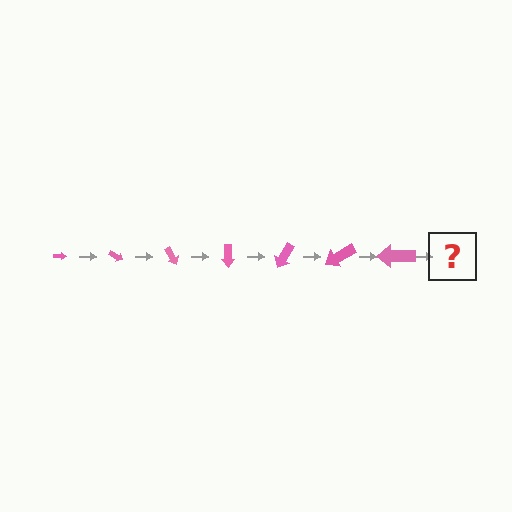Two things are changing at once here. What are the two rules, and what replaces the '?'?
The two rules are that the arrow grows larger each step and it rotates 30 degrees each step. The '?' should be an arrow, larger than the previous one and rotated 210 degrees from the start.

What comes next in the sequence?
The next element should be an arrow, larger than the previous one and rotated 210 degrees from the start.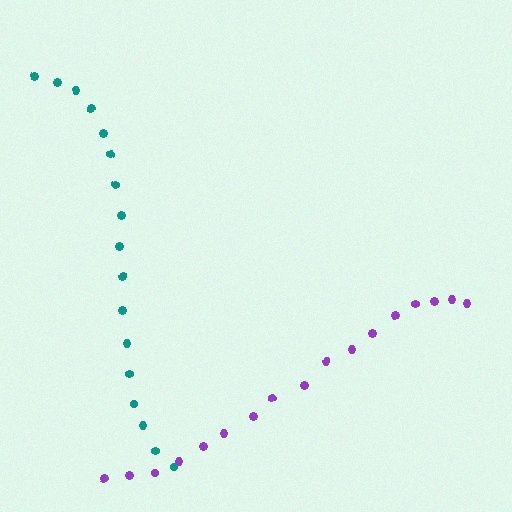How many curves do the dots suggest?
There are 2 distinct paths.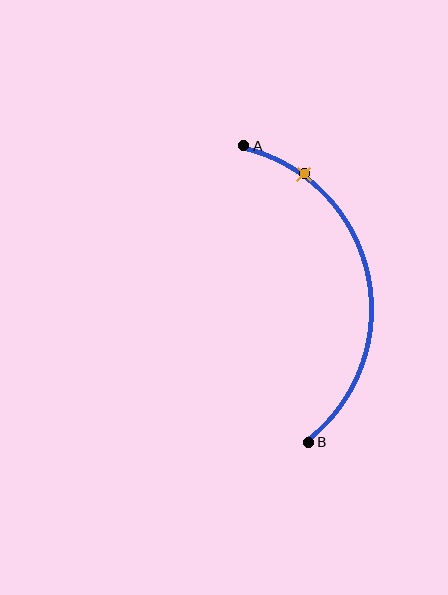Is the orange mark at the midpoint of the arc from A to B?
No. The orange mark lies on the arc but is closer to endpoint A. The arc midpoint would be at the point on the curve equidistant along the arc from both A and B.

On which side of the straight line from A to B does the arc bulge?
The arc bulges to the right of the straight line connecting A and B.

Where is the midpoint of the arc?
The arc midpoint is the point on the curve farthest from the straight line joining A and B. It sits to the right of that line.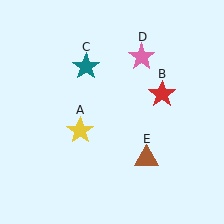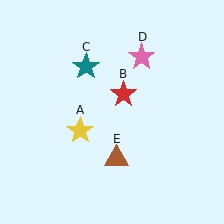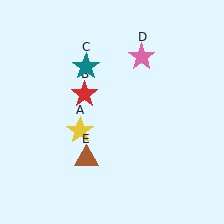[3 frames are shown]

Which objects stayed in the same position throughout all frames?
Yellow star (object A) and teal star (object C) and pink star (object D) remained stationary.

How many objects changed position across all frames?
2 objects changed position: red star (object B), brown triangle (object E).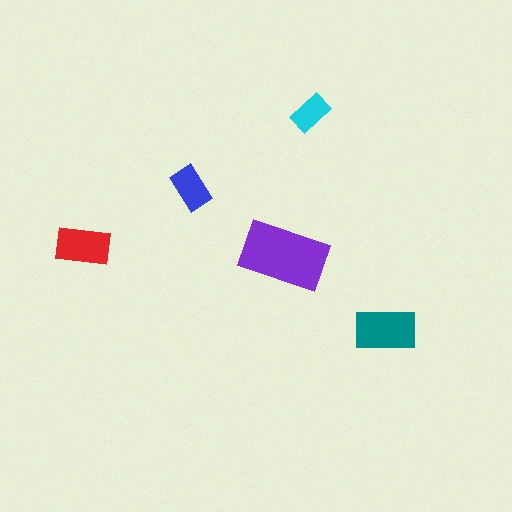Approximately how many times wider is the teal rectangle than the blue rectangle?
About 1.5 times wider.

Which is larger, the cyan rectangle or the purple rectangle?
The purple one.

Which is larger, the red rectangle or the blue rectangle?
The red one.